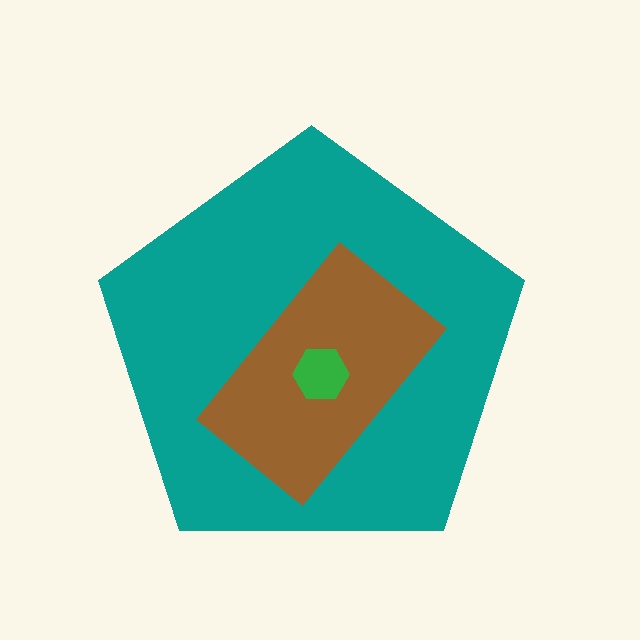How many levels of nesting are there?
3.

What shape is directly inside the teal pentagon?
The brown rectangle.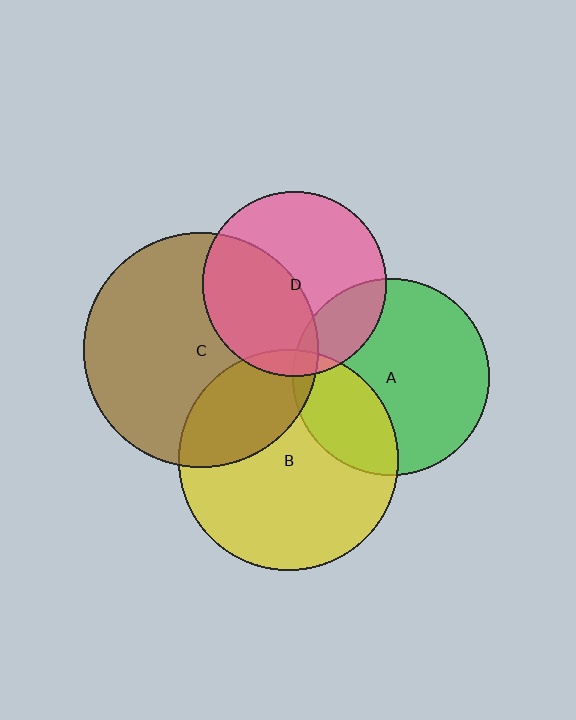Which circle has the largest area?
Circle C (brown).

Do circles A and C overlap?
Yes.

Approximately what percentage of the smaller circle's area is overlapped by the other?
Approximately 5%.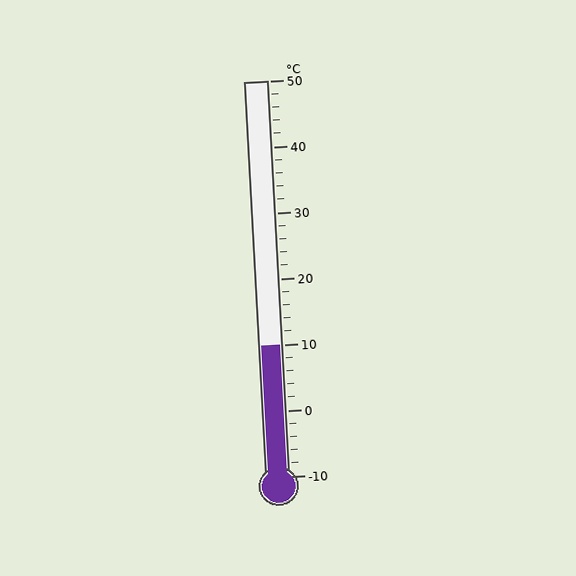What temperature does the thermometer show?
The thermometer shows approximately 10°C.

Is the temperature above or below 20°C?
The temperature is below 20°C.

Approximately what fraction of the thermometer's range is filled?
The thermometer is filled to approximately 35% of its range.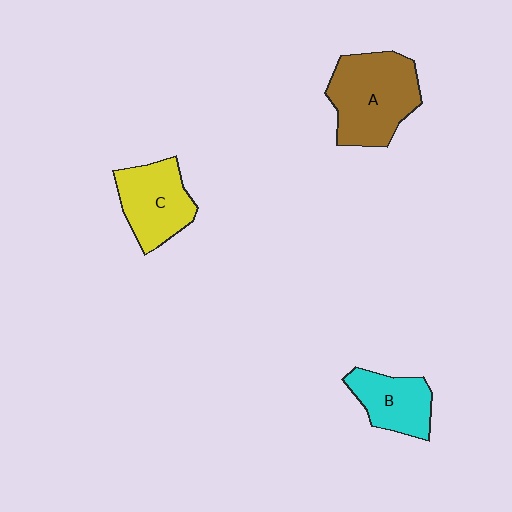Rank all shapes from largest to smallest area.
From largest to smallest: A (brown), C (yellow), B (cyan).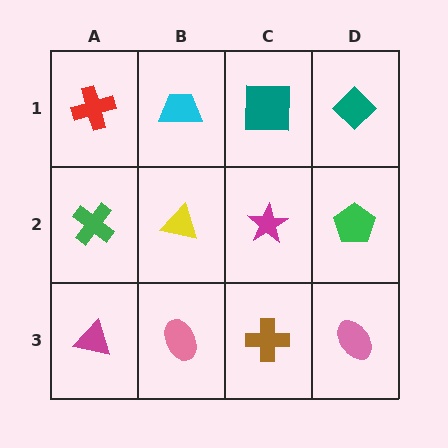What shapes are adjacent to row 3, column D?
A green pentagon (row 2, column D), a brown cross (row 3, column C).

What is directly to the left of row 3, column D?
A brown cross.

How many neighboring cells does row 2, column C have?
4.